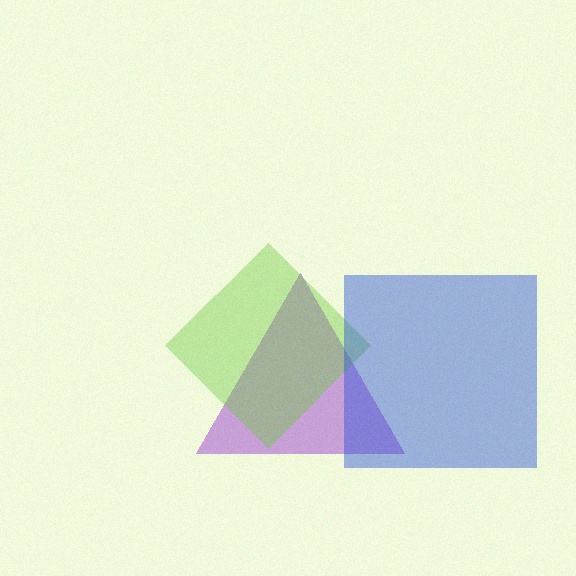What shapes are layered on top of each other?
The layered shapes are: a purple triangle, a lime diamond, a blue square.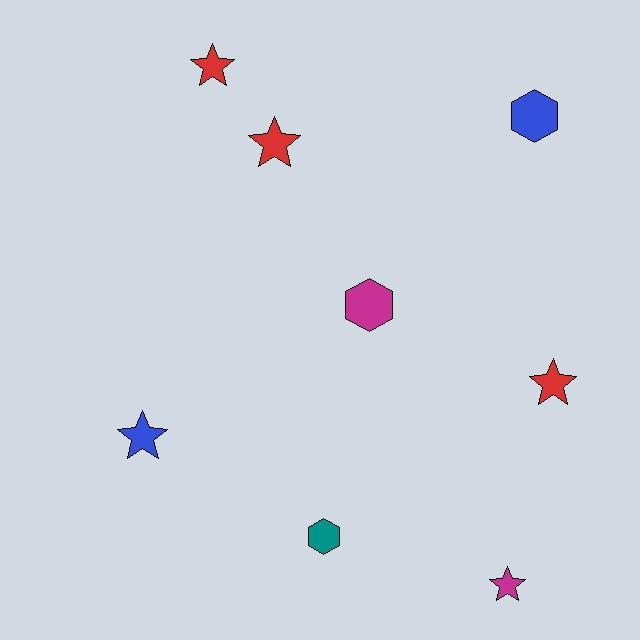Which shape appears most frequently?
Star, with 5 objects.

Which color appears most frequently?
Red, with 3 objects.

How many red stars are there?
There are 3 red stars.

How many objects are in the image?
There are 8 objects.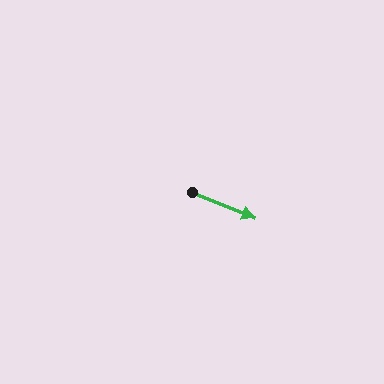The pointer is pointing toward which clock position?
Roughly 4 o'clock.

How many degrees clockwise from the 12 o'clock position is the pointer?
Approximately 112 degrees.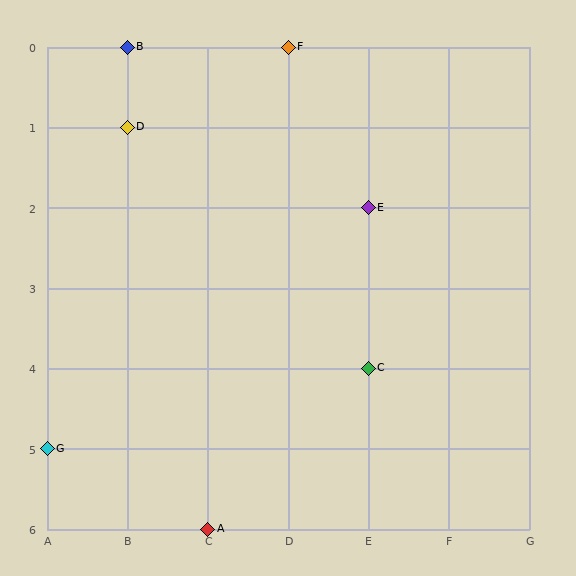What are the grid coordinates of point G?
Point G is at grid coordinates (A, 5).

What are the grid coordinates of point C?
Point C is at grid coordinates (E, 4).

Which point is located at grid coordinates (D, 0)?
Point F is at (D, 0).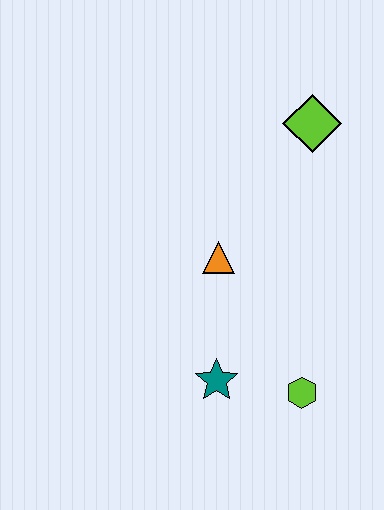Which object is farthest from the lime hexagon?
The lime diamond is farthest from the lime hexagon.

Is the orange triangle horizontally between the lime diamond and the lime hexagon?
No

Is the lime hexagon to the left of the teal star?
No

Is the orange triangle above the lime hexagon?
Yes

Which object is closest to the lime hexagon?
The teal star is closest to the lime hexagon.